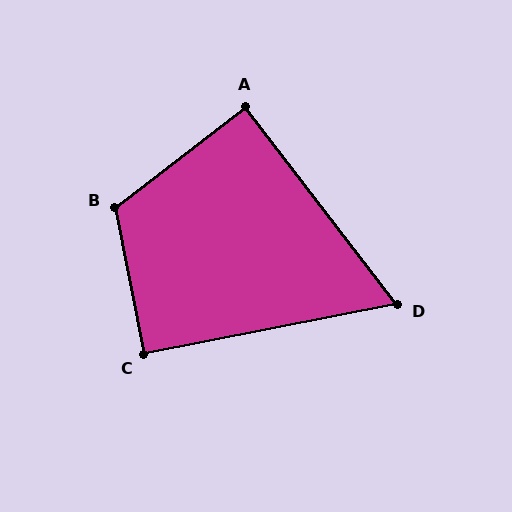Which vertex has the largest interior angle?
B, at approximately 116 degrees.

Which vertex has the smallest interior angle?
D, at approximately 64 degrees.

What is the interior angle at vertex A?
Approximately 90 degrees (approximately right).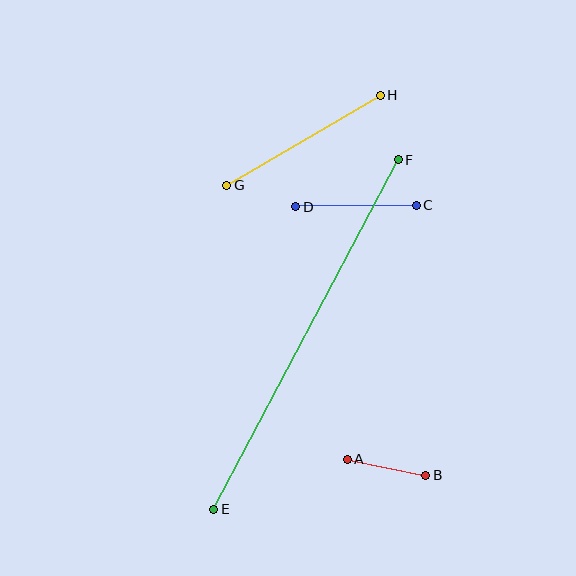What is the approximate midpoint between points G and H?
The midpoint is at approximately (303, 140) pixels.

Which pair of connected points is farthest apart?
Points E and F are farthest apart.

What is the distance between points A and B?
The distance is approximately 80 pixels.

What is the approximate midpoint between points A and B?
The midpoint is at approximately (387, 467) pixels.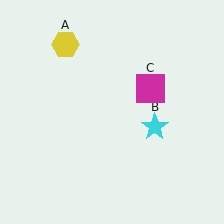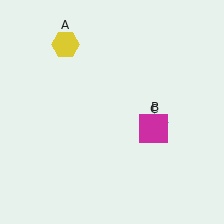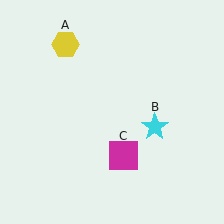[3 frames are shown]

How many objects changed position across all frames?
1 object changed position: magenta square (object C).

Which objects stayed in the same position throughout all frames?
Yellow hexagon (object A) and cyan star (object B) remained stationary.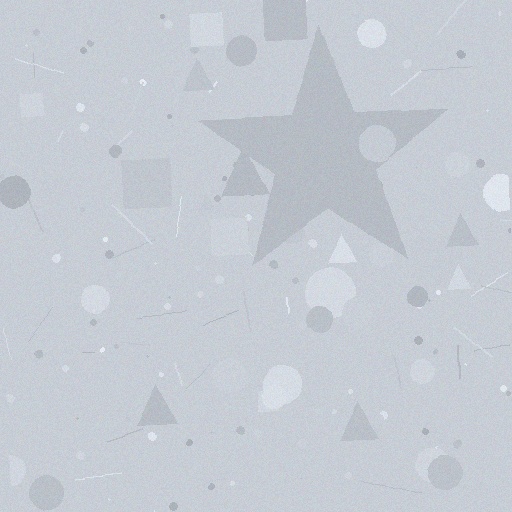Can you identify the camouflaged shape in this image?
The camouflaged shape is a star.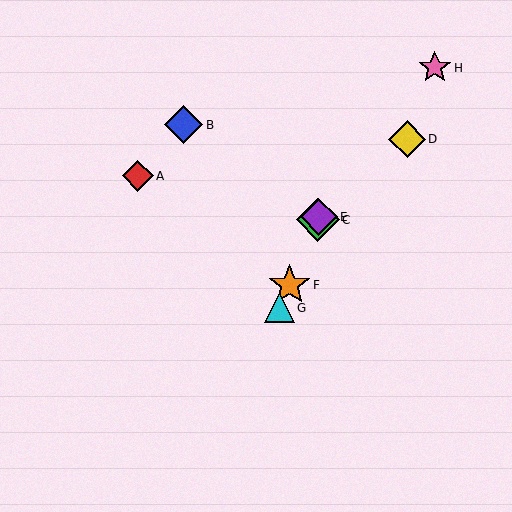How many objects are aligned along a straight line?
4 objects (C, E, F, G) are aligned along a straight line.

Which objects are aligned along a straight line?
Objects C, E, F, G are aligned along a straight line.